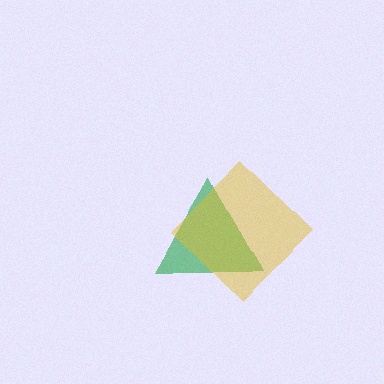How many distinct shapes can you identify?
There are 2 distinct shapes: a green triangle, a yellow diamond.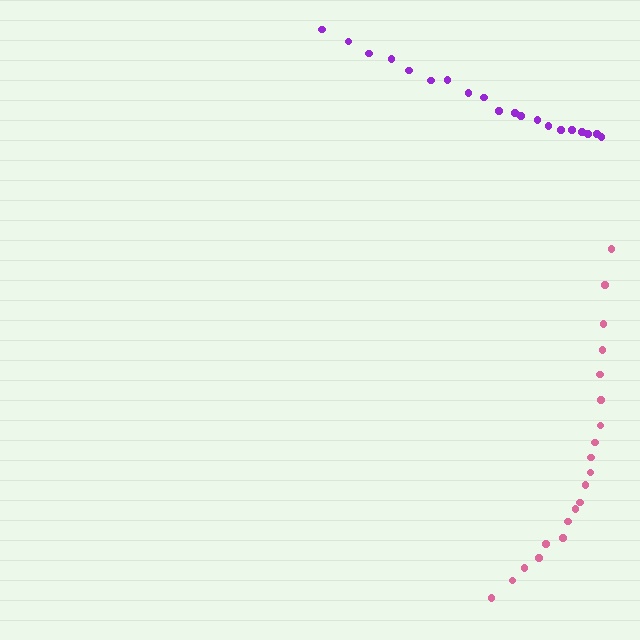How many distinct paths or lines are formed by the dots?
There are 2 distinct paths.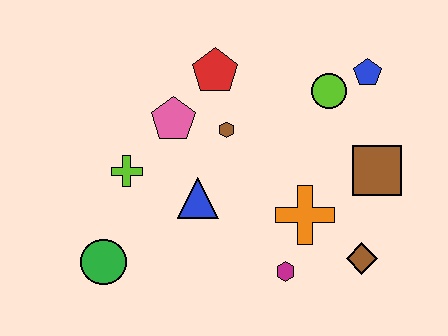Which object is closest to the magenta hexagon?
The orange cross is closest to the magenta hexagon.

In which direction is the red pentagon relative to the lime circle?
The red pentagon is to the left of the lime circle.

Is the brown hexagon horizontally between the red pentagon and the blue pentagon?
Yes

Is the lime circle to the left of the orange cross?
No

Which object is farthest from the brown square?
The green circle is farthest from the brown square.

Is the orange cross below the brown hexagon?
Yes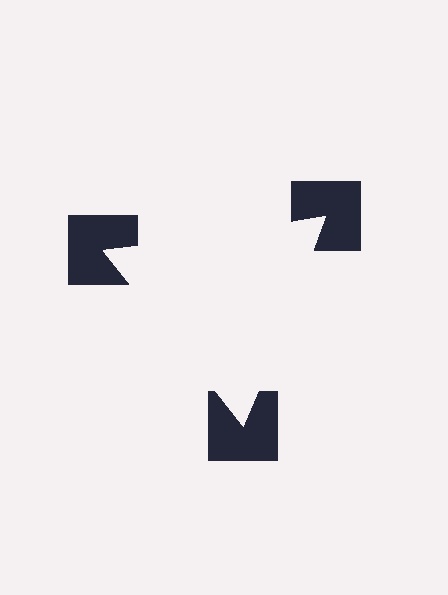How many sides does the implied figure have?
3 sides.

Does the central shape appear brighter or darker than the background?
It typically appears slightly brighter than the background, even though no actual brightness change is drawn.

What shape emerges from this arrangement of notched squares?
An illusory triangle — its edges are inferred from the aligned wedge cuts in the notched squares, not physically drawn.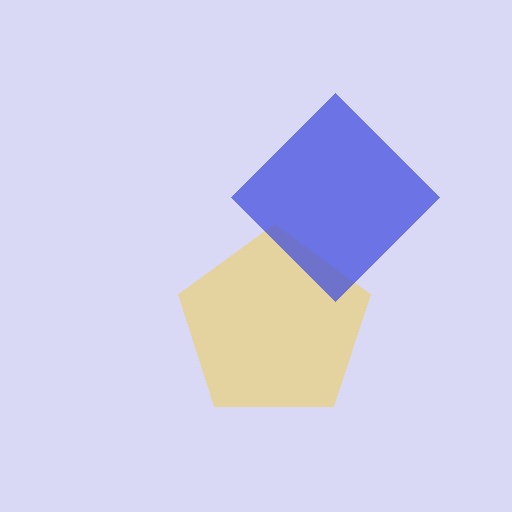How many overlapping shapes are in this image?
There are 2 overlapping shapes in the image.